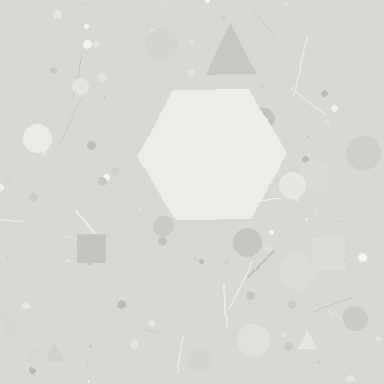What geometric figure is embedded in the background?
A hexagon is embedded in the background.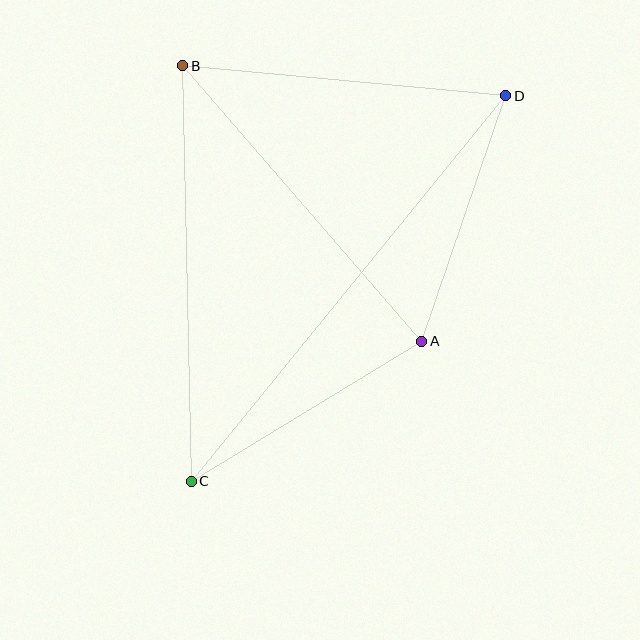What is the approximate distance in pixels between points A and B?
The distance between A and B is approximately 364 pixels.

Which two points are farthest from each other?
Points C and D are farthest from each other.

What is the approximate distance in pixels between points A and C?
The distance between A and C is approximately 270 pixels.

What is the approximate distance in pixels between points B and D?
The distance between B and D is approximately 324 pixels.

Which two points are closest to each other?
Points A and D are closest to each other.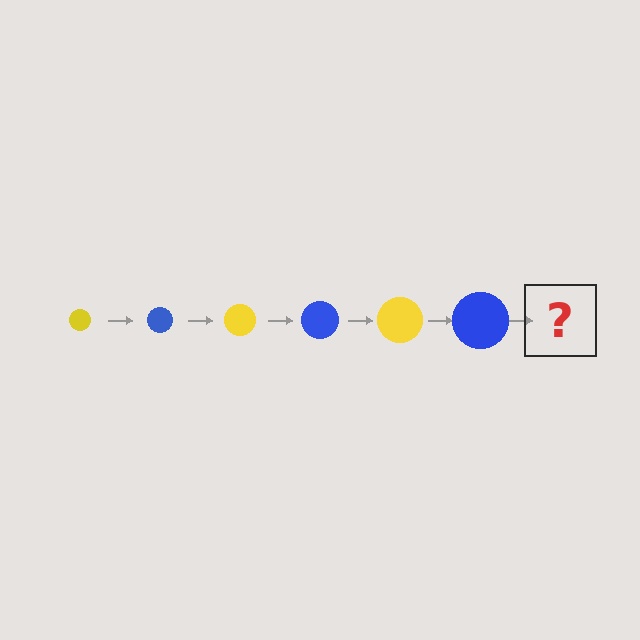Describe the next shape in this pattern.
It should be a yellow circle, larger than the previous one.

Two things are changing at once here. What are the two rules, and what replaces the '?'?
The two rules are that the circle grows larger each step and the color cycles through yellow and blue. The '?' should be a yellow circle, larger than the previous one.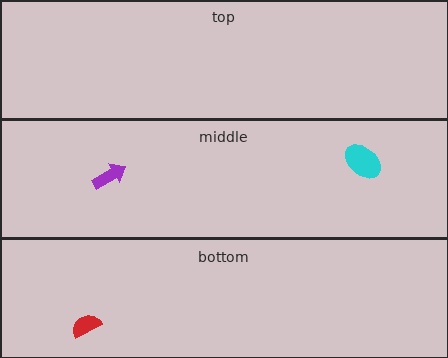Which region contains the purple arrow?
The middle region.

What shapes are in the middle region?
The purple arrow, the cyan ellipse.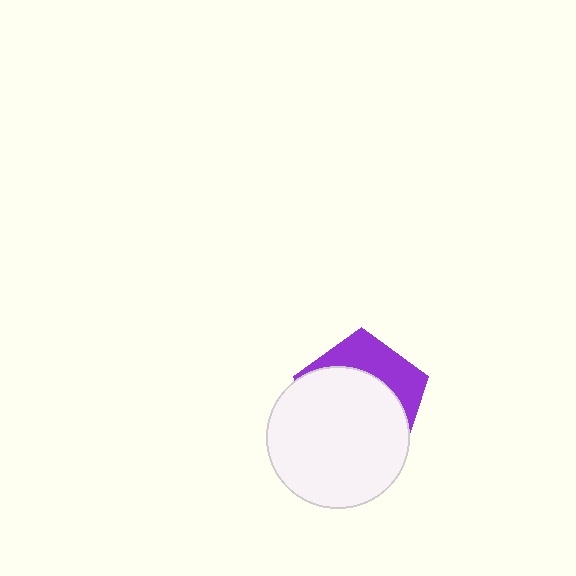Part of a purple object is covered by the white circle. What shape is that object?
It is a pentagon.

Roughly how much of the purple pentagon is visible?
A small part of it is visible (roughly 33%).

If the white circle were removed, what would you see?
You would see the complete purple pentagon.